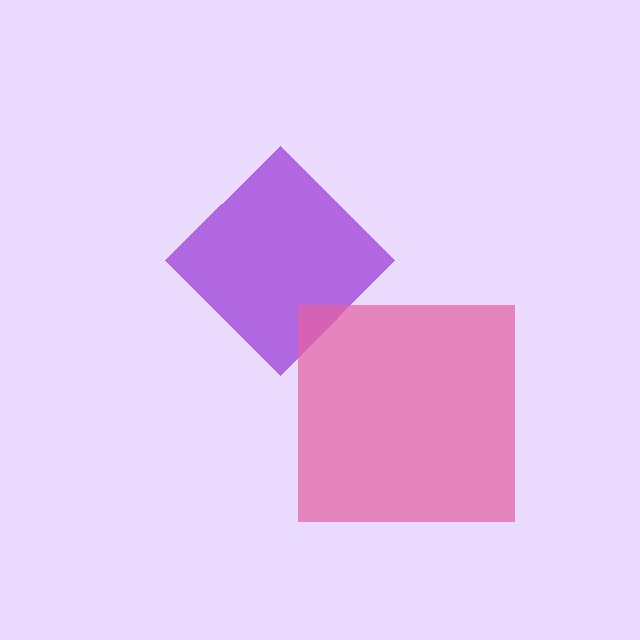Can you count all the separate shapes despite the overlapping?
Yes, there are 2 separate shapes.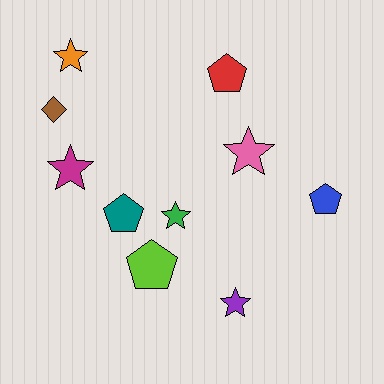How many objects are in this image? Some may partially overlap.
There are 10 objects.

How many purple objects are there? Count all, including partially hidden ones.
There is 1 purple object.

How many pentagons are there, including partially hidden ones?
There are 4 pentagons.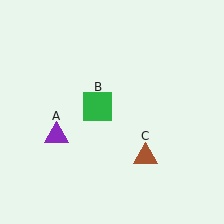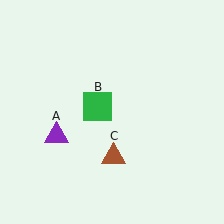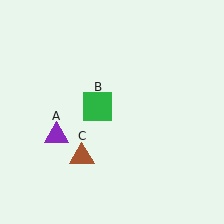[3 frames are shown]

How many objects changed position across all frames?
1 object changed position: brown triangle (object C).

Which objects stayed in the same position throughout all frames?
Purple triangle (object A) and green square (object B) remained stationary.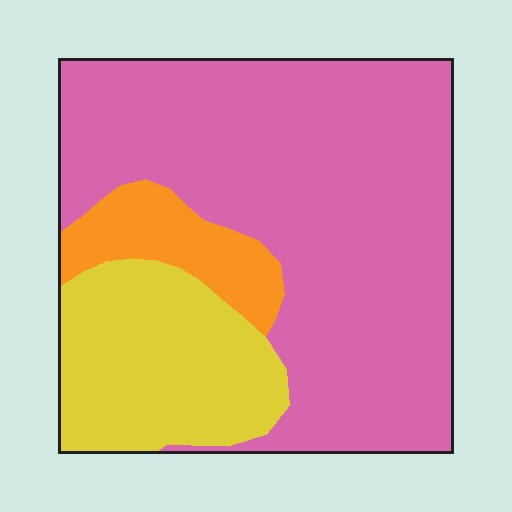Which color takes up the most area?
Pink, at roughly 65%.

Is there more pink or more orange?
Pink.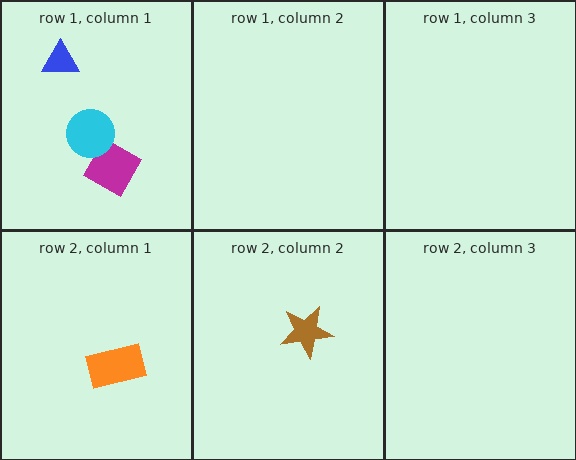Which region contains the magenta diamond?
The row 1, column 1 region.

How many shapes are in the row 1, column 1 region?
3.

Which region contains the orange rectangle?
The row 2, column 1 region.